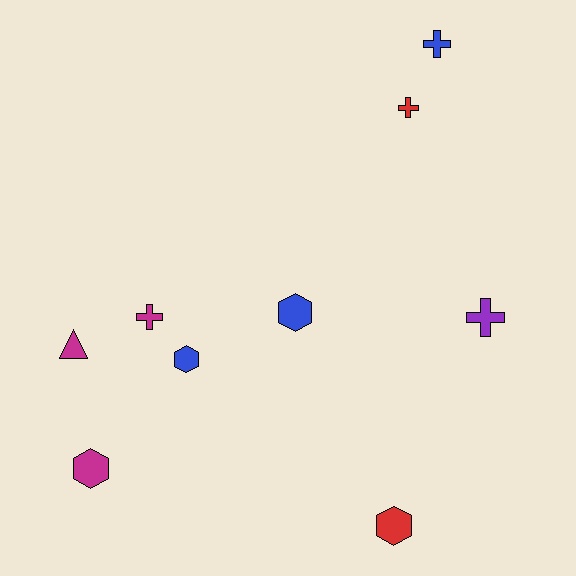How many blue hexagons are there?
There are 2 blue hexagons.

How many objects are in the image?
There are 9 objects.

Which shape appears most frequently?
Hexagon, with 4 objects.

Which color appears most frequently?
Blue, with 3 objects.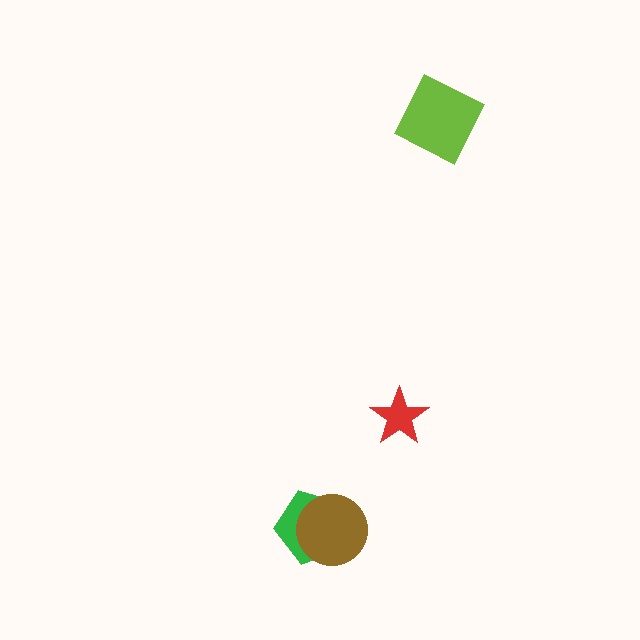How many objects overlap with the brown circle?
1 object overlaps with the brown circle.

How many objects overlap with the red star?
0 objects overlap with the red star.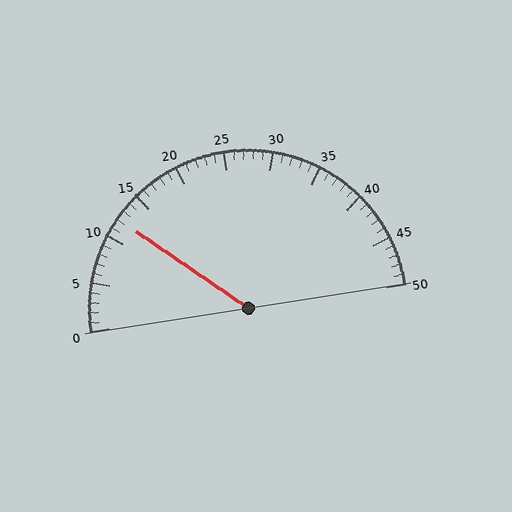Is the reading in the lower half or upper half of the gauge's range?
The reading is in the lower half of the range (0 to 50).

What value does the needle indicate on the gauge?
The needle indicates approximately 12.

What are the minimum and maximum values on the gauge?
The gauge ranges from 0 to 50.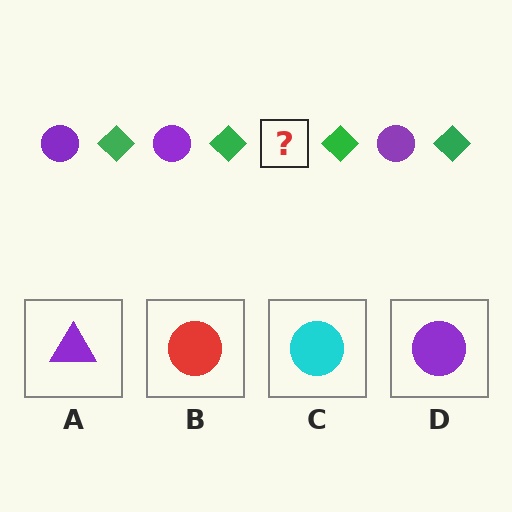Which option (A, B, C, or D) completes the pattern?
D.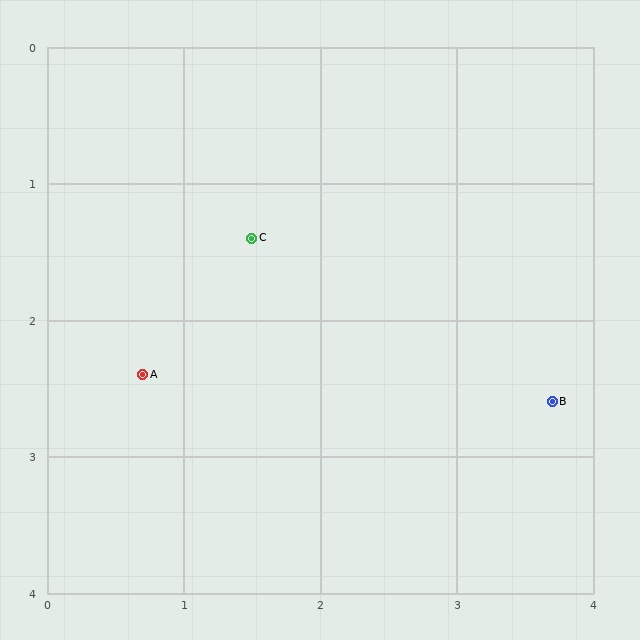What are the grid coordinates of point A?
Point A is at approximately (0.7, 2.4).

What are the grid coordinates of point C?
Point C is at approximately (1.5, 1.4).